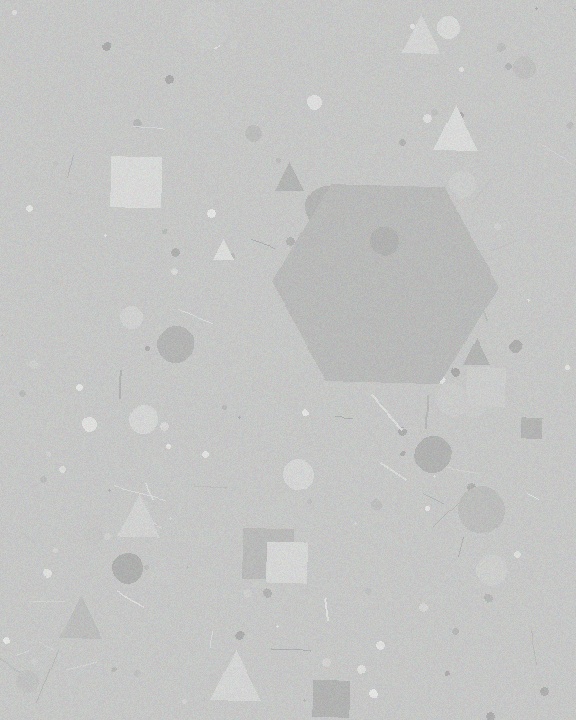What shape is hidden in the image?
A hexagon is hidden in the image.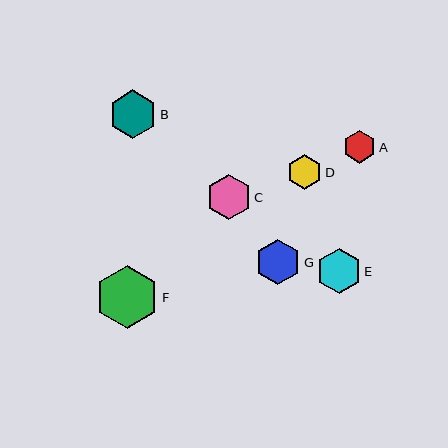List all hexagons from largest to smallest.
From largest to smallest: F, B, G, C, E, D, A.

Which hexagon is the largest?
Hexagon F is the largest with a size of approximately 63 pixels.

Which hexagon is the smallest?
Hexagon A is the smallest with a size of approximately 32 pixels.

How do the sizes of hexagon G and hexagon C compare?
Hexagon G and hexagon C are approximately the same size.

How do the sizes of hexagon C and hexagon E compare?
Hexagon C and hexagon E are approximately the same size.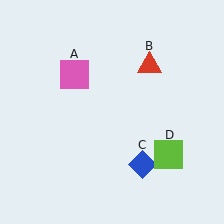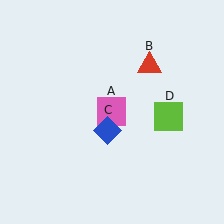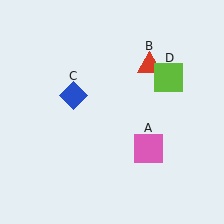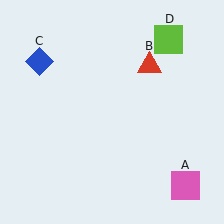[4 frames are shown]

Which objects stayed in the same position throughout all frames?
Red triangle (object B) remained stationary.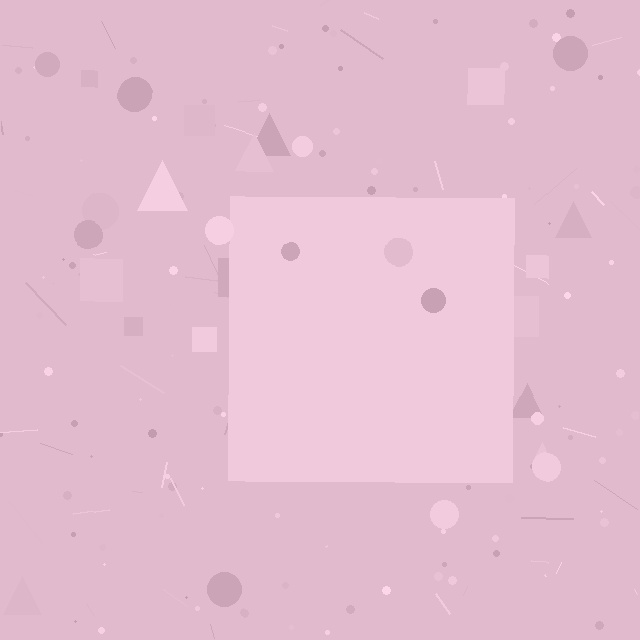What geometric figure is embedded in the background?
A square is embedded in the background.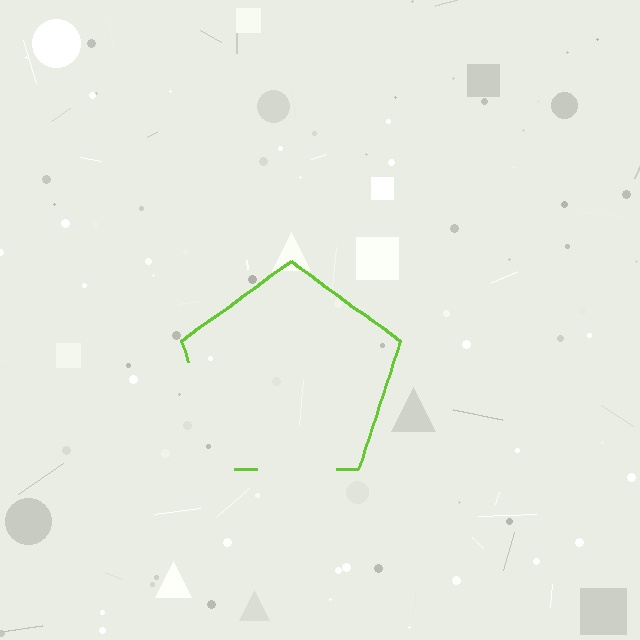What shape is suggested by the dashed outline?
The dashed outline suggests a pentagon.